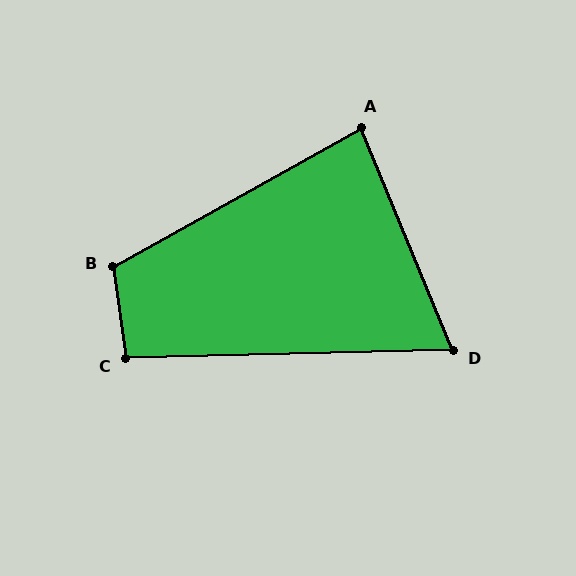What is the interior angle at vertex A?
Approximately 83 degrees (acute).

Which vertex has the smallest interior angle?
D, at approximately 69 degrees.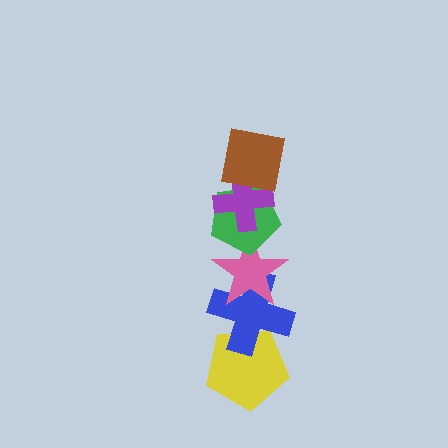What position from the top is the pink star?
The pink star is 4th from the top.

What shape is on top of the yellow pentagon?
The blue cross is on top of the yellow pentagon.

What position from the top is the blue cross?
The blue cross is 5th from the top.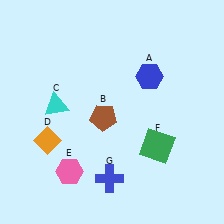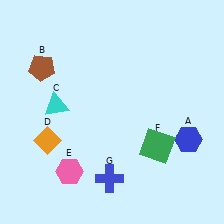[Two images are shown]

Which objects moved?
The objects that moved are: the blue hexagon (A), the brown pentagon (B).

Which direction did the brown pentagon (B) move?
The brown pentagon (B) moved left.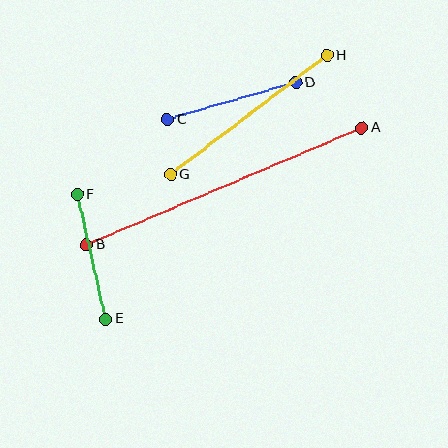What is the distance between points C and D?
The distance is approximately 133 pixels.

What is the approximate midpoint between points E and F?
The midpoint is at approximately (92, 257) pixels.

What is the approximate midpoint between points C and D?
The midpoint is at approximately (232, 101) pixels.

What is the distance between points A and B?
The distance is approximately 299 pixels.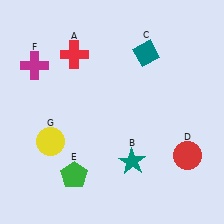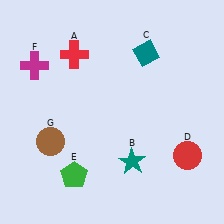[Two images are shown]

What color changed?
The circle (G) changed from yellow in Image 1 to brown in Image 2.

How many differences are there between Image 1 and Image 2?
There is 1 difference between the two images.